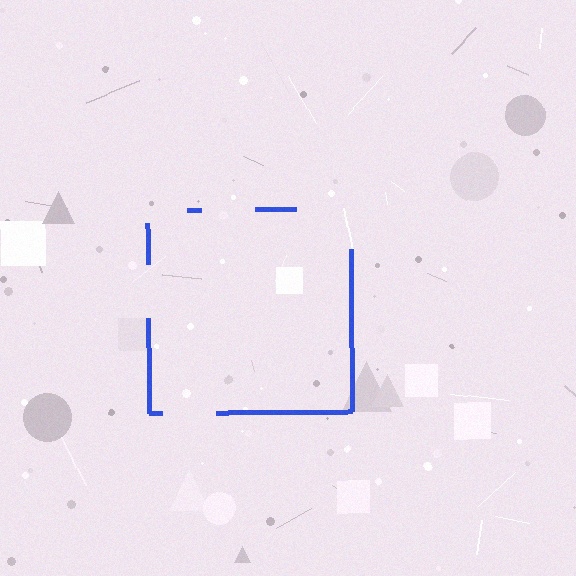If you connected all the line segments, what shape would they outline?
They would outline a square.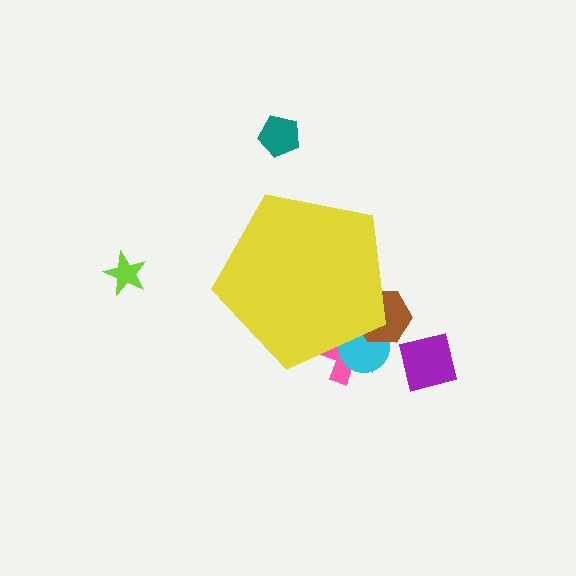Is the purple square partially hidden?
No, the purple square is fully visible.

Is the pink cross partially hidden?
Yes, the pink cross is partially hidden behind the yellow pentagon.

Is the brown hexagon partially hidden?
Yes, the brown hexagon is partially hidden behind the yellow pentagon.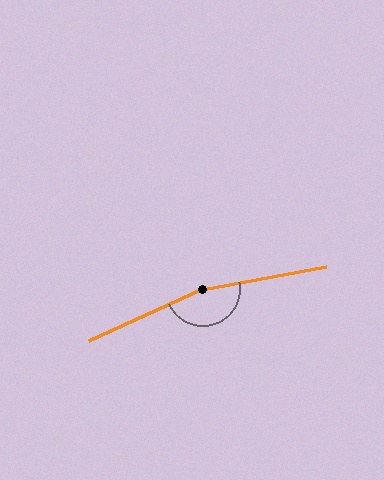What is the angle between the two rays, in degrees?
Approximately 166 degrees.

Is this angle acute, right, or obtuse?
It is obtuse.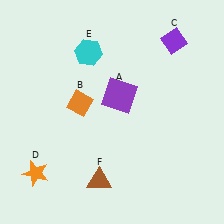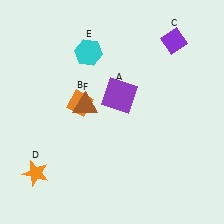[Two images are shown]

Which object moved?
The brown triangle (F) moved up.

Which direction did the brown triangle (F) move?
The brown triangle (F) moved up.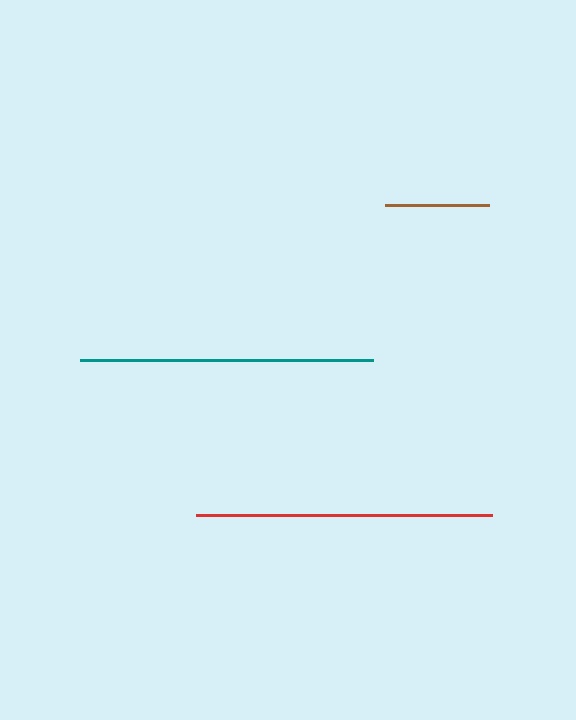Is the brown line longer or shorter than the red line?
The red line is longer than the brown line.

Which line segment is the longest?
The red line is the longest at approximately 296 pixels.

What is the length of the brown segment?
The brown segment is approximately 104 pixels long.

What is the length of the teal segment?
The teal segment is approximately 293 pixels long.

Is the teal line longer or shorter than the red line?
The red line is longer than the teal line.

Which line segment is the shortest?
The brown line is the shortest at approximately 104 pixels.